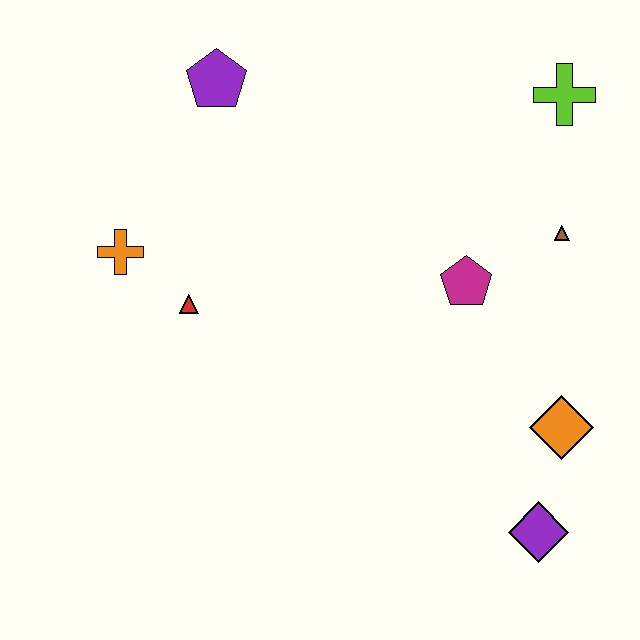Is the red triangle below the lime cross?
Yes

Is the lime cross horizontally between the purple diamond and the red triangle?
No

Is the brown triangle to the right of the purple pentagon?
Yes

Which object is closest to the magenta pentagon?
The brown triangle is closest to the magenta pentagon.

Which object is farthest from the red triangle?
The lime cross is farthest from the red triangle.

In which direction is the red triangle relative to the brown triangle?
The red triangle is to the left of the brown triangle.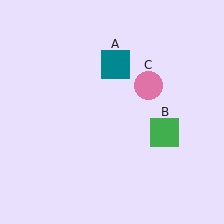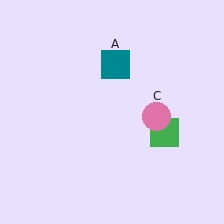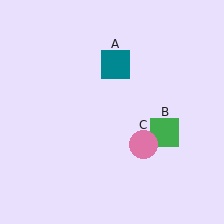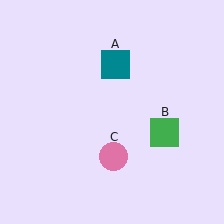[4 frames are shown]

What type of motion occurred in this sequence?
The pink circle (object C) rotated clockwise around the center of the scene.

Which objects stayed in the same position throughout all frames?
Teal square (object A) and green square (object B) remained stationary.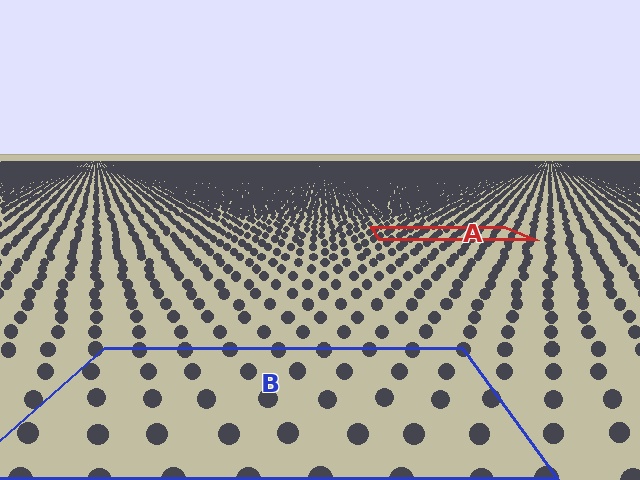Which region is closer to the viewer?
Region B is closer. The texture elements there are larger and more spread out.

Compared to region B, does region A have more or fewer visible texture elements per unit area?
Region A has more texture elements per unit area — they are packed more densely because it is farther away.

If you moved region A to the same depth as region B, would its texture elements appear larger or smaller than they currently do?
They would appear larger. At a closer depth, the same texture elements are projected at a bigger on-screen size.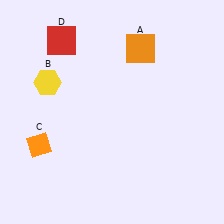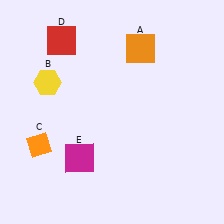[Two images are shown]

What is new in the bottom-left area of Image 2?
A magenta square (E) was added in the bottom-left area of Image 2.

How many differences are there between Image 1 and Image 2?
There is 1 difference between the two images.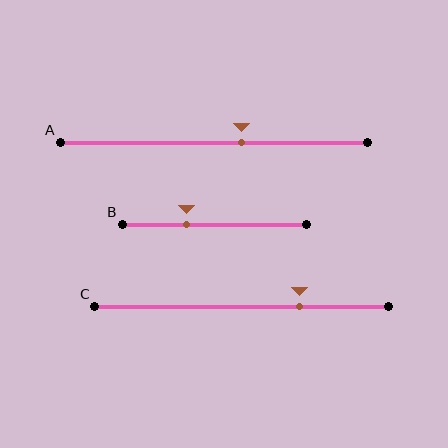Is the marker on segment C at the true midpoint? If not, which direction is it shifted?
No, the marker on segment C is shifted to the right by about 20% of the segment length.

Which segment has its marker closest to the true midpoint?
Segment A has its marker closest to the true midpoint.